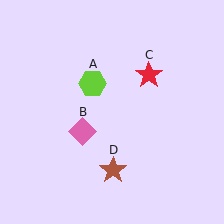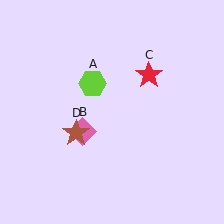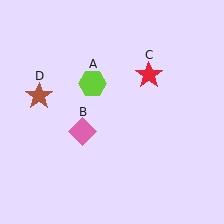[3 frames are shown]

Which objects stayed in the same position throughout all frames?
Lime hexagon (object A) and pink diamond (object B) and red star (object C) remained stationary.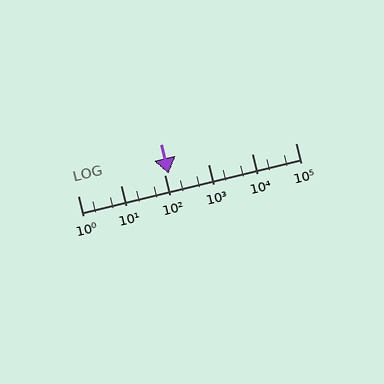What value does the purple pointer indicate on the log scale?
The pointer indicates approximately 120.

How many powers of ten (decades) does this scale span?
The scale spans 5 decades, from 1 to 100000.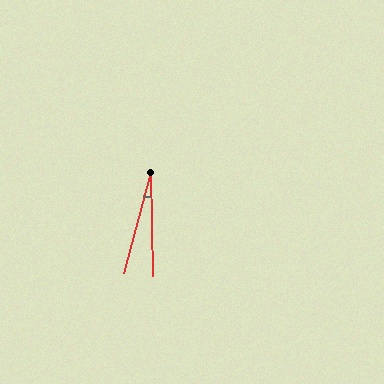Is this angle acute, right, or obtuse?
It is acute.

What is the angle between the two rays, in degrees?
Approximately 16 degrees.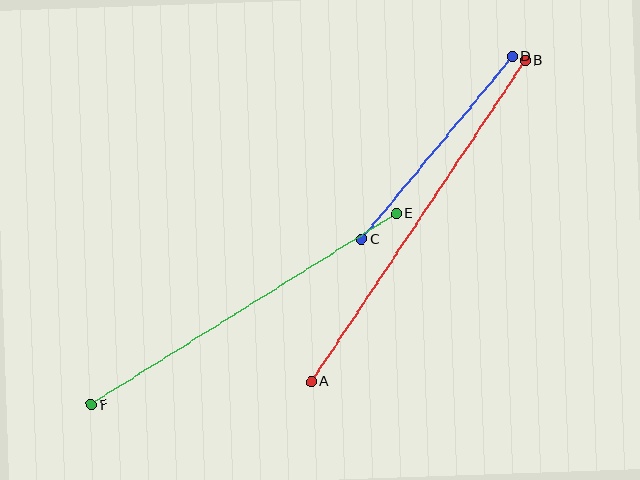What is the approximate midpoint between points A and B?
The midpoint is at approximately (418, 221) pixels.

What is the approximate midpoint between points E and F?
The midpoint is at approximately (244, 309) pixels.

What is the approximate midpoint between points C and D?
The midpoint is at approximately (437, 148) pixels.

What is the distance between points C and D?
The distance is approximately 237 pixels.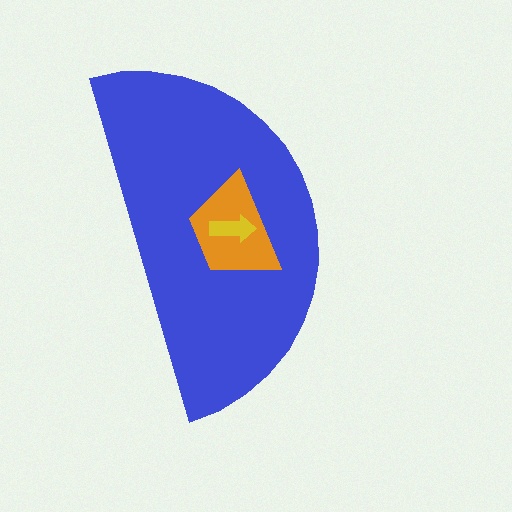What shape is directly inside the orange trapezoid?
The yellow arrow.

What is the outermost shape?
The blue semicircle.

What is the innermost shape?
The yellow arrow.